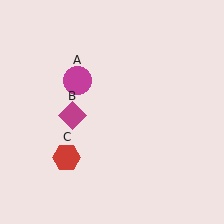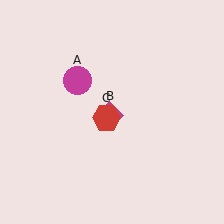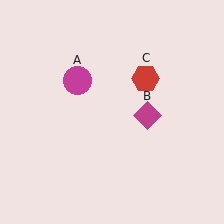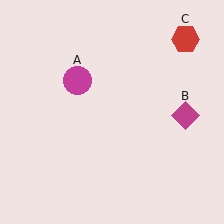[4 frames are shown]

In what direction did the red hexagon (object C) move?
The red hexagon (object C) moved up and to the right.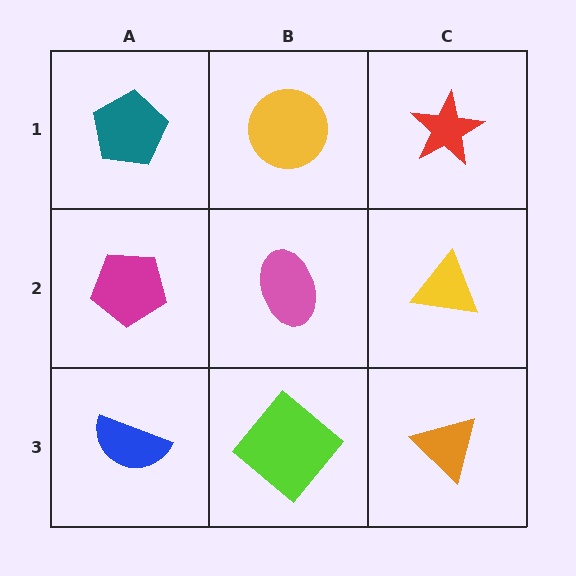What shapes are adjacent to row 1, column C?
A yellow triangle (row 2, column C), a yellow circle (row 1, column B).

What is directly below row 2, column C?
An orange triangle.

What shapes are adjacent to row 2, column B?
A yellow circle (row 1, column B), a lime diamond (row 3, column B), a magenta pentagon (row 2, column A), a yellow triangle (row 2, column C).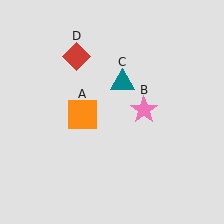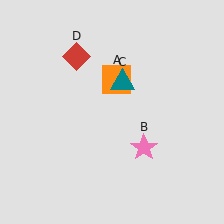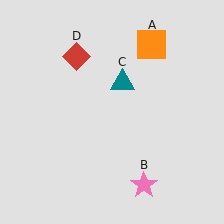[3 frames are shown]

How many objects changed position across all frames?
2 objects changed position: orange square (object A), pink star (object B).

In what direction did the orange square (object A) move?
The orange square (object A) moved up and to the right.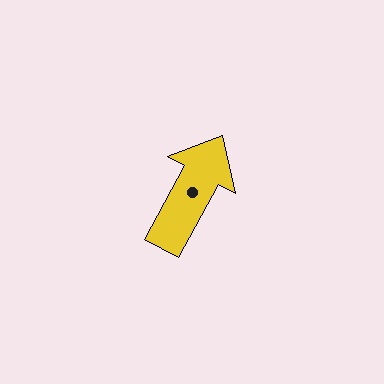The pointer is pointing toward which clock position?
Roughly 1 o'clock.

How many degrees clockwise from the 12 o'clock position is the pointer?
Approximately 29 degrees.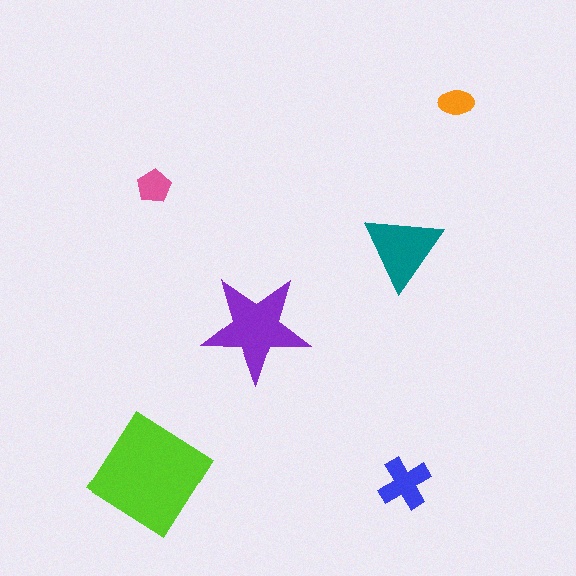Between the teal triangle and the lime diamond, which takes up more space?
The lime diamond.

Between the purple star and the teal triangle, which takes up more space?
The purple star.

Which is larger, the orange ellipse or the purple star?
The purple star.